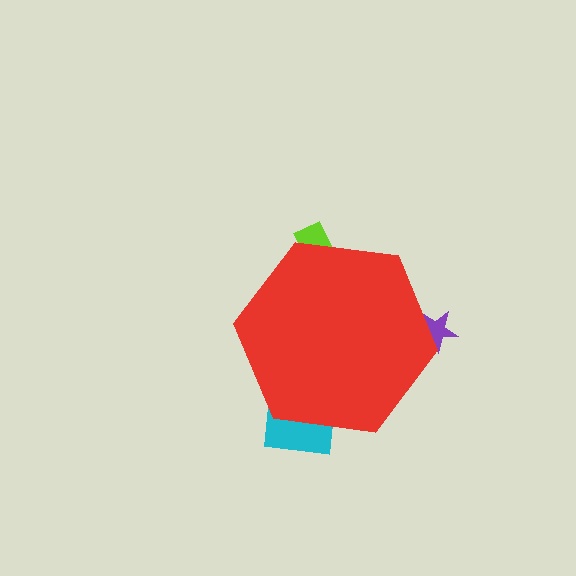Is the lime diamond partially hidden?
Yes, the lime diamond is partially hidden behind the red hexagon.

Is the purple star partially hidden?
Yes, the purple star is partially hidden behind the red hexagon.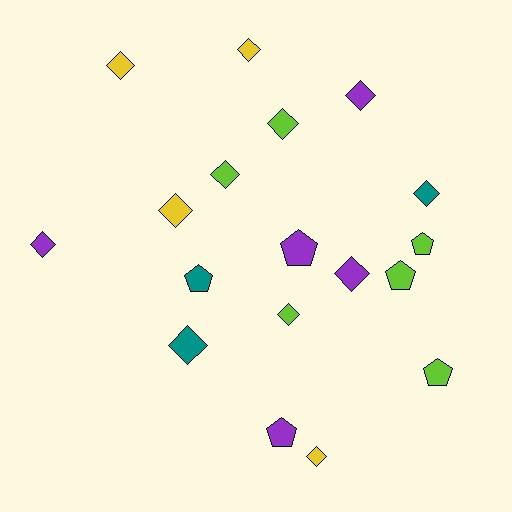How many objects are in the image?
There are 18 objects.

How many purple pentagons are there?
There are 2 purple pentagons.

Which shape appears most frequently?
Diamond, with 12 objects.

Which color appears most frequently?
Lime, with 6 objects.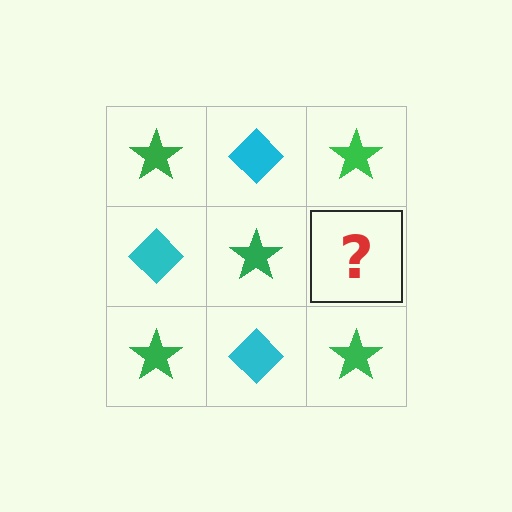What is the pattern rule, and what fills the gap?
The rule is that it alternates green star and cyan diamond in a checkerboard pattern. The gap should be filled with a cyan diamond.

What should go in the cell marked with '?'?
The missing cell should contain a cyan diamond.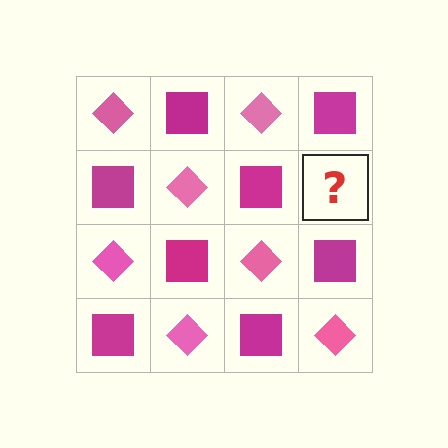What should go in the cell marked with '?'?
The missing cell should contain a pink diamond.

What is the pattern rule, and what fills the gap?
The rule is that it alternates pink diamond and magenta square in a checkerboard pattern. The gap should be filled with a pink diamond.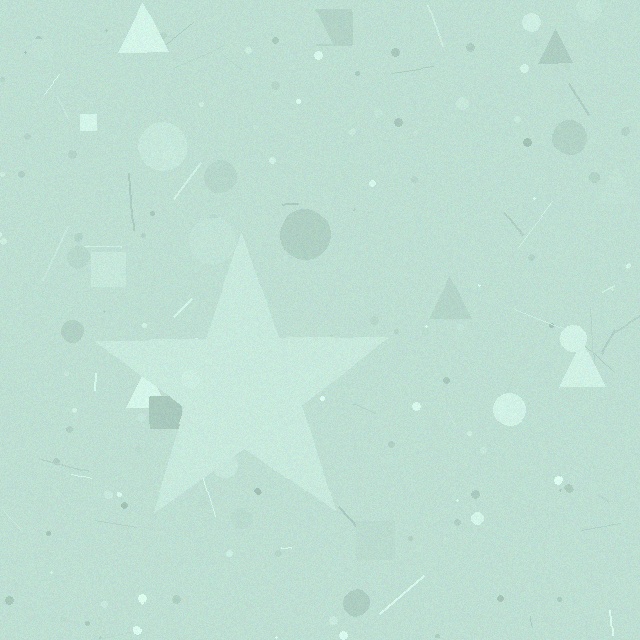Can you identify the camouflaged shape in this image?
The camouflaged shape is a star.